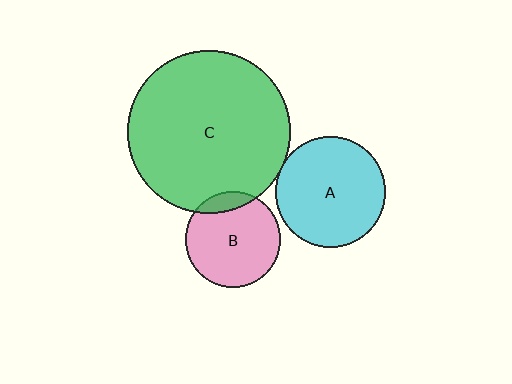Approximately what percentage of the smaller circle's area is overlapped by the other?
Approximately 5%.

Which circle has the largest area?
Circle C (green).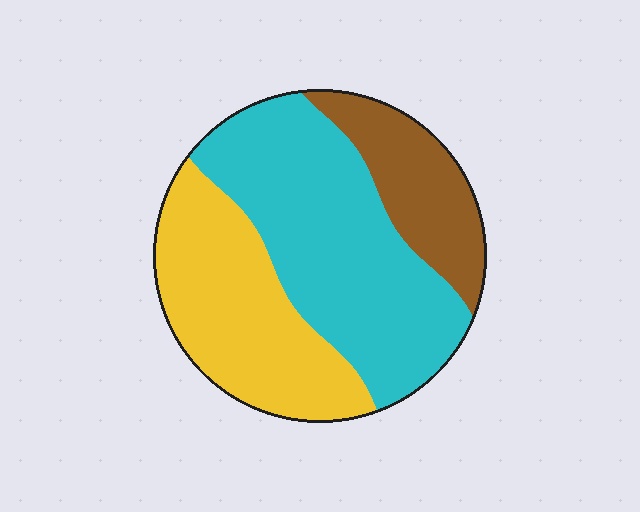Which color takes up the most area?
Cyan, at roughly 45%.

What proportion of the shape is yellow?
Yellow takes up about one third (1/3) of the shape.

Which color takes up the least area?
Brown, at roughly 20%.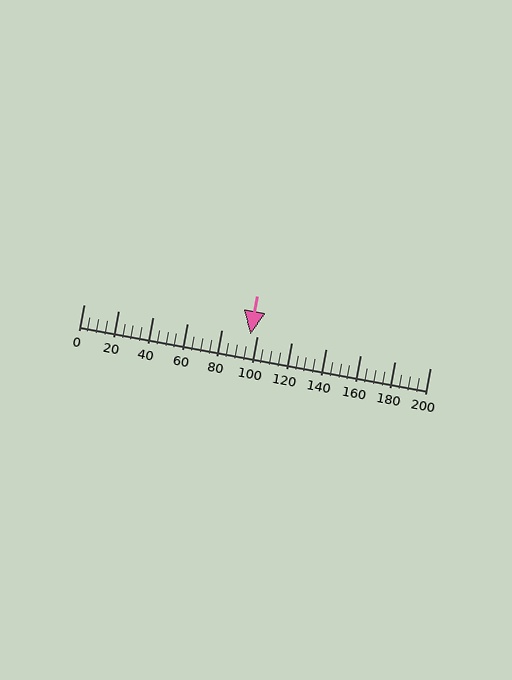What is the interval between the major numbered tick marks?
The major tick marks are spaced 20 units apart.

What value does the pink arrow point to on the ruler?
The pink arrow points to approximately 96.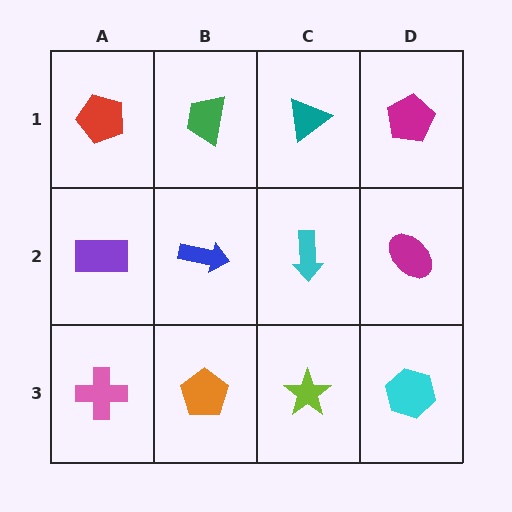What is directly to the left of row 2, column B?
A purple rectangle.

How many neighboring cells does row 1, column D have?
2.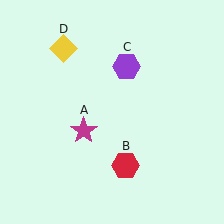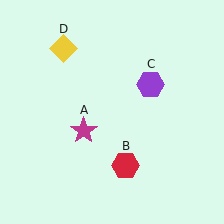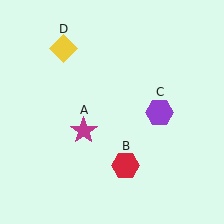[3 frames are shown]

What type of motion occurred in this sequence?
The purple hexagon (object C) rotated clockwise around the center of the scene.